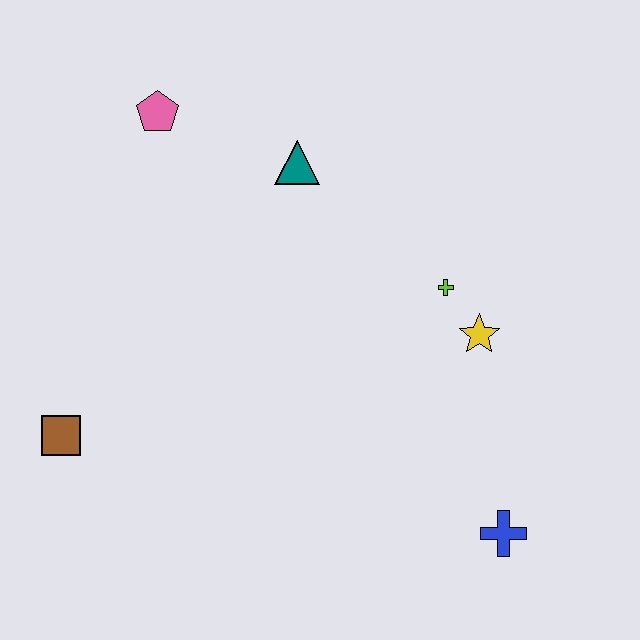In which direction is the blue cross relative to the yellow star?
The blue cross is below the yellow star.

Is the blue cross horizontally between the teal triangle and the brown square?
No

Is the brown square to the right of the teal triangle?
No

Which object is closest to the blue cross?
The yellow star is closest to the blue cross.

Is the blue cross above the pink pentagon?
No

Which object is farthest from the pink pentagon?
The blue cross is farthest from the pink pentagon.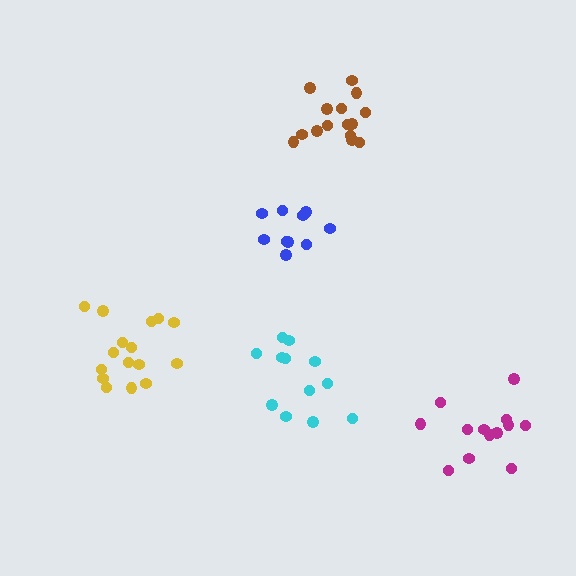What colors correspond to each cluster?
The clusters are colored: brown, magenta, blue, cyan, yellow.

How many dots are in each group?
Group 1: 15 dots, Group 2: 13 dots, Group 3: 10 dots, Group 4: 12 dots, Group 5: 16 dots (66 total).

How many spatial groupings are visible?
There are 5 spatial groupings.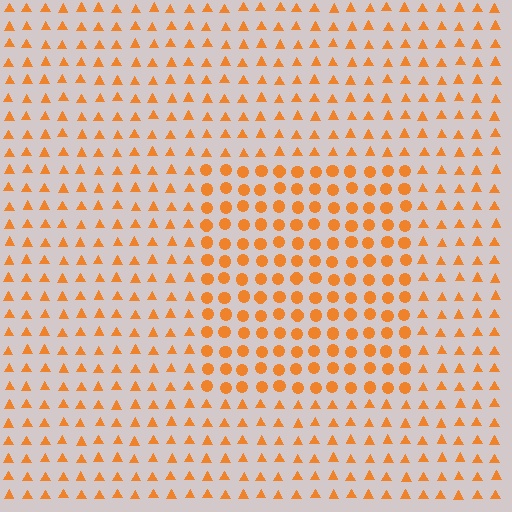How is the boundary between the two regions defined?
The boundary is defined by a change in element shape: circles inside vs. triangles outside. All elements share the same color and spacing.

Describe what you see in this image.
The image is filled with small orange elements arranged in a uniform grid. A rectangle-shaped region contains circles, while the surrounding area contains triangles. The boundary is defined purely by the change in element shape.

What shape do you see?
I see a rectangle.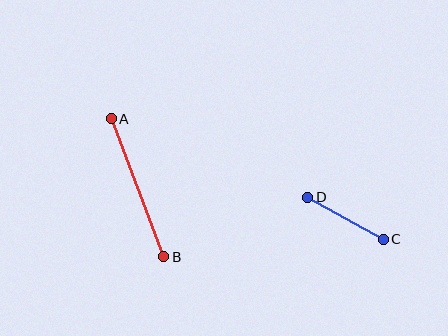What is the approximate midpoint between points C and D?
The midpoint is at approximately (345, 218) pixels.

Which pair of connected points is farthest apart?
Points A and B are farthest apart.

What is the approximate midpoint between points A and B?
The midpoint is at approximately (138, 188) pixels.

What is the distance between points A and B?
The distance is approximately 148 pixels.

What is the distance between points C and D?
The distance is approximately 86 pixels.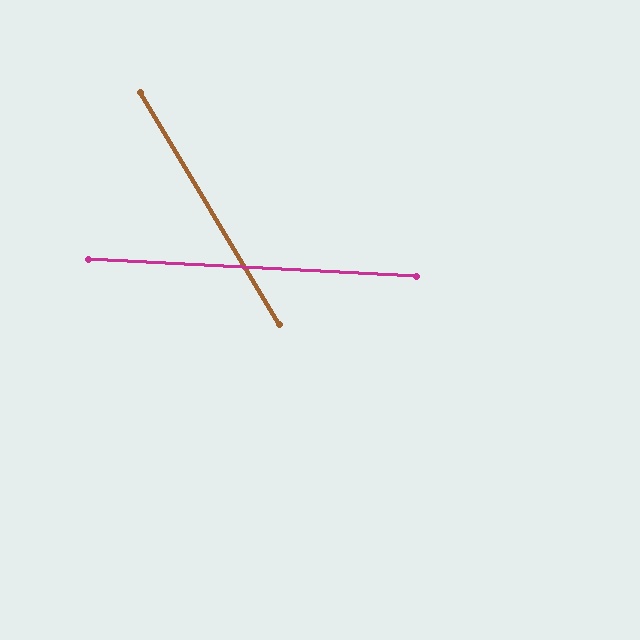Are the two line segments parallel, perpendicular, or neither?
Neither parallel nor perpendicular — they differ by about 56°.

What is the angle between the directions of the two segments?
Approximately 56 degrees.